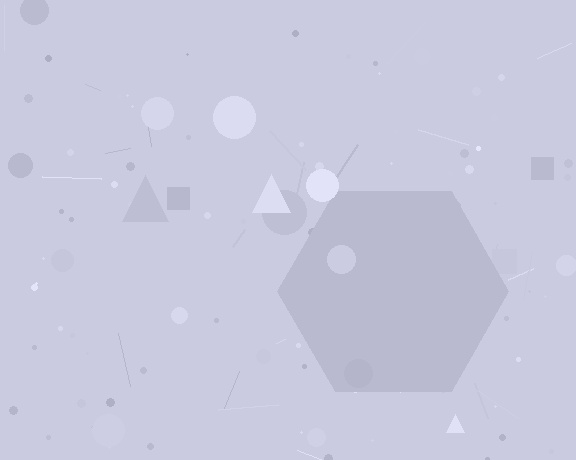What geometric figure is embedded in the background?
A hexagon is embedded in the background.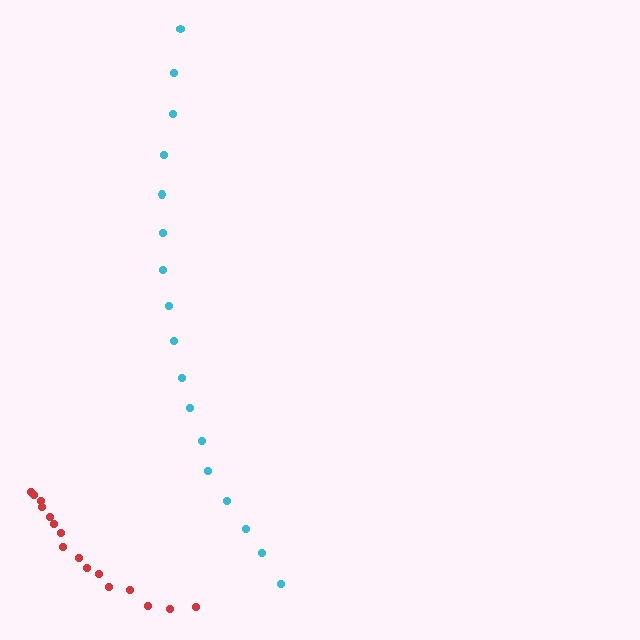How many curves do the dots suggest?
There are 2 distinct paths.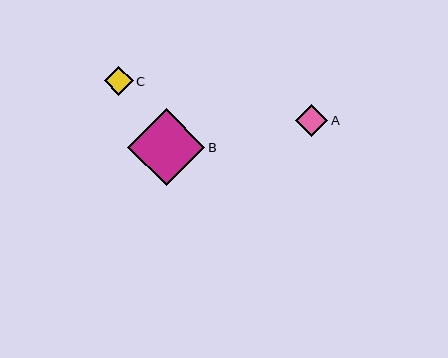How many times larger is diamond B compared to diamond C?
Diamond B is approximately 2.7 times the size of diamond C.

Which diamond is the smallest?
Diamond C is the smallest with a size of approximately 29 pixels.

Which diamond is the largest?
Diamond B is the largest with a size of approximately 77 pixels.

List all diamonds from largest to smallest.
From largest to smallest: B, A, C.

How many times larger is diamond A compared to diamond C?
Diamond A is approximately 1.1 times the size of diamond C.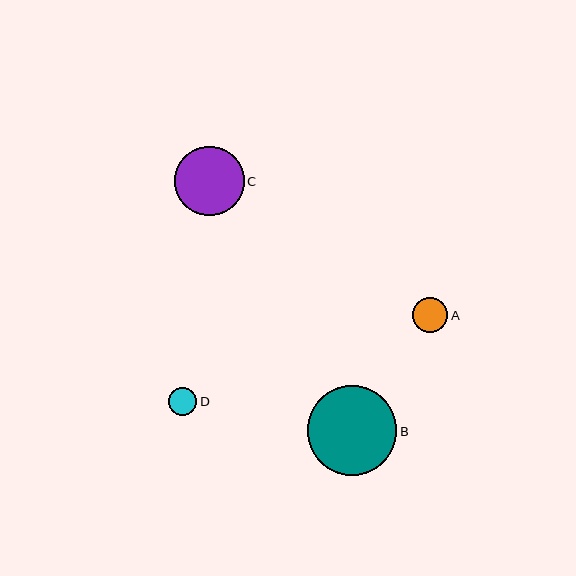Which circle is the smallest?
Circle D is the smallest with a size of approximately 28 pixels.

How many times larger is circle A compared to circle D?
Circle A is approximately 1.2 times the size of circle D.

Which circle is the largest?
Circle B is the largest with a size of approximately 90 pixels.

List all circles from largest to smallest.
From largest to smallest: B, C, A, D.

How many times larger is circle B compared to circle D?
Circle B is approximately 3.2 times the size of circle D.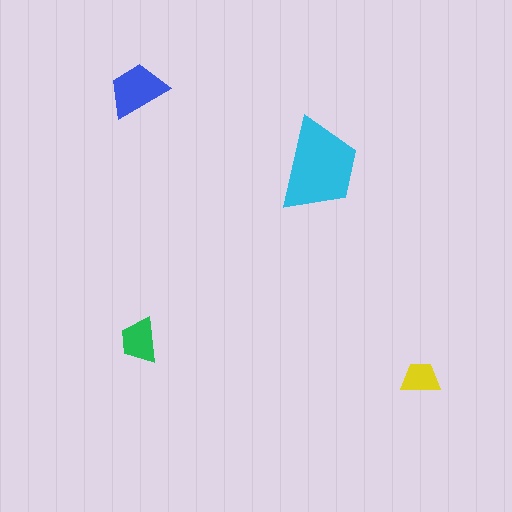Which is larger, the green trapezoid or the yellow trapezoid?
The green one.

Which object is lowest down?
The yellow trapezoid is bottommost.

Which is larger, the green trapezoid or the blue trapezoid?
The blue one.